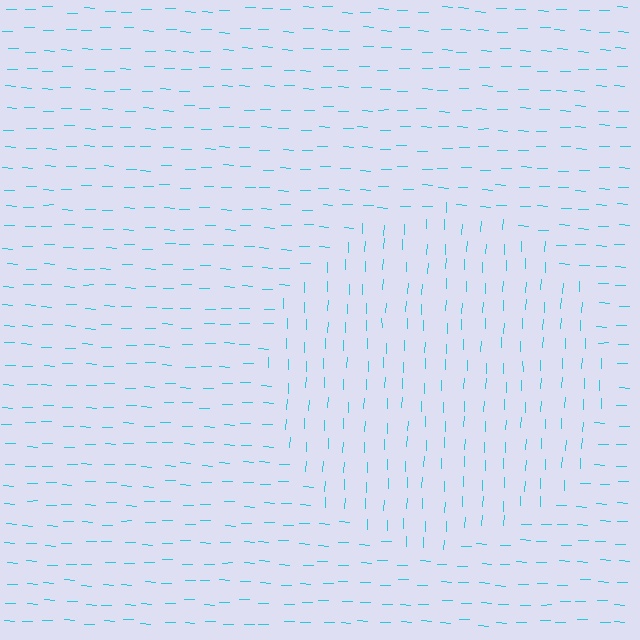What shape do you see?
I see a circle.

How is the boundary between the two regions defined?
The boundary is defined purely by a change in line orientation (approximately 90 degrees difference). All lines are the same color and thickness.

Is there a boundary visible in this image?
Yes, there is a texture boundary formed by a change in line orientation.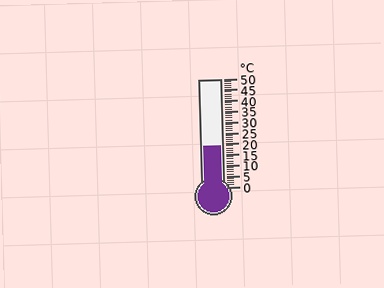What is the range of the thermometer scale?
The thermometer scale ranges from 0°C to 50°C.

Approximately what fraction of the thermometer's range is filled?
The thermometer is filled to approximately 40% of its range.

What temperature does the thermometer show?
The thermometer shows approximately 19°C.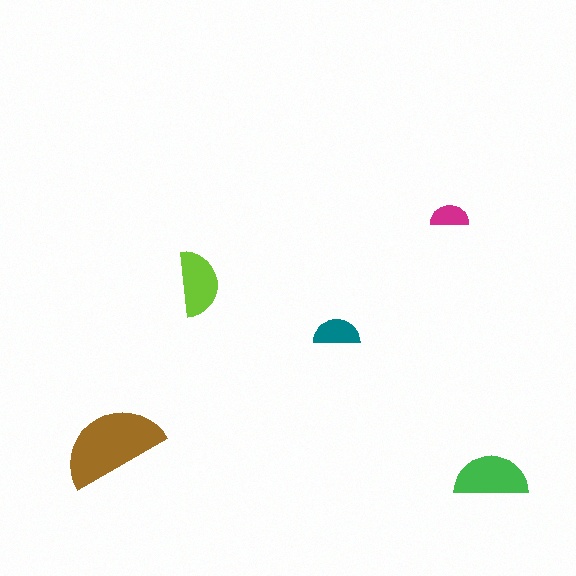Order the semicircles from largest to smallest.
the brown one, the green one, the lime one, the teal one, the magenta one.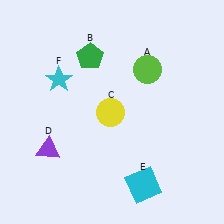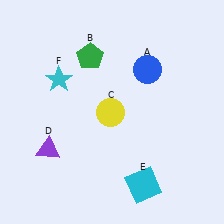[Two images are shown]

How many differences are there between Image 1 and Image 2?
There is 1 difference between the two images.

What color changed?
The circle (A) changed from lime in Image 1 to blue in Image 2.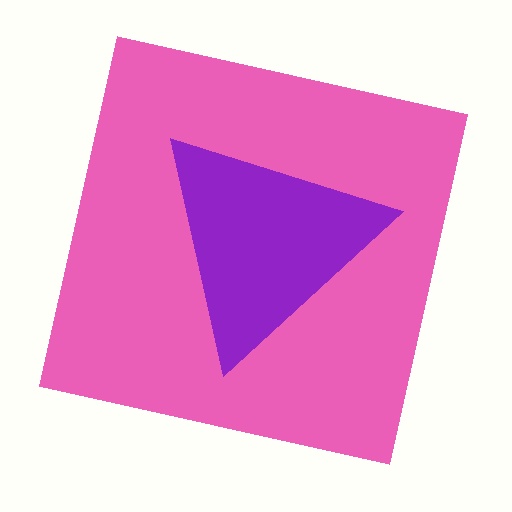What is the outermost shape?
The pink square.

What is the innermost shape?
The purple triangle.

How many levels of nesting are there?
2.